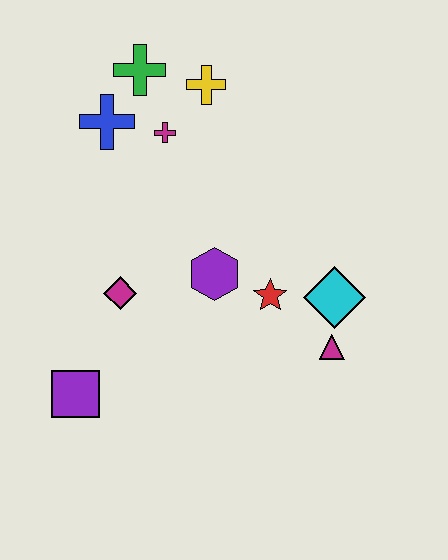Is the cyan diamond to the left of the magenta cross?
No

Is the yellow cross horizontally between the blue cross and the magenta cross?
No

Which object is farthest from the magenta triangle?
The green cross is farthest from the magenta triangle.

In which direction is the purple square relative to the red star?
The purple square is to the left of the red star.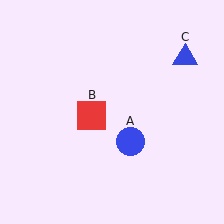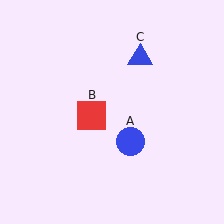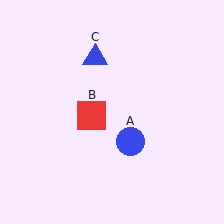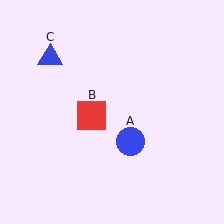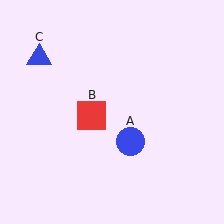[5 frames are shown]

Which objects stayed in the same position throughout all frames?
Blue circle (object A) and red square (object B) remained stationary.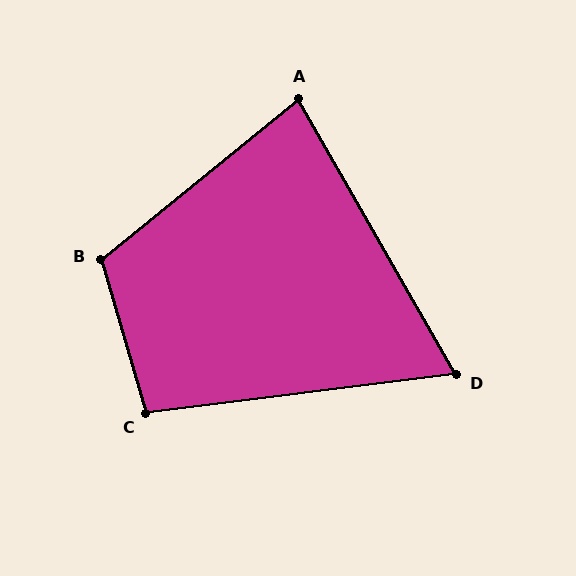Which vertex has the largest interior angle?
B, at approximately 113 degrees.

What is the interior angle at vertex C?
Approximately 99 degrees (obtuse).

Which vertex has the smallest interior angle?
D, at approximately 67 degrees.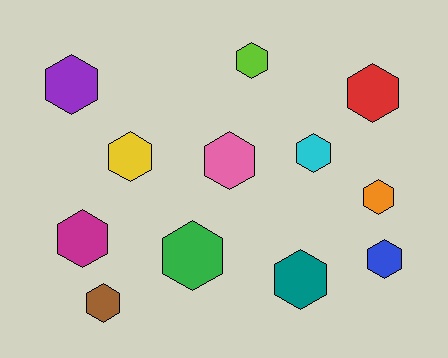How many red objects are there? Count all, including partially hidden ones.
There is 1 red object.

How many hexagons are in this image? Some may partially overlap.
There are 12 hexagons.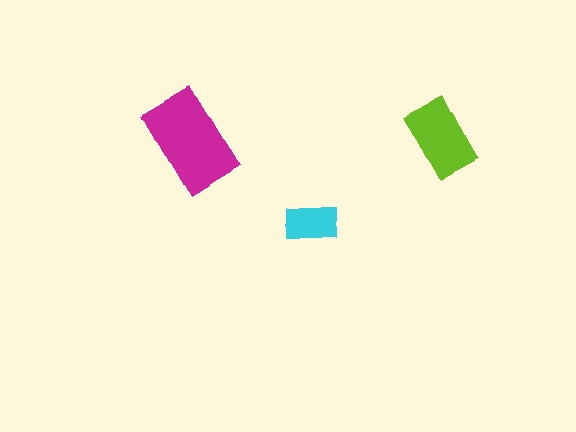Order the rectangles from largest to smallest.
the magenta one, the lime one, the cyan one.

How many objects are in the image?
There are 3 objects in the image.